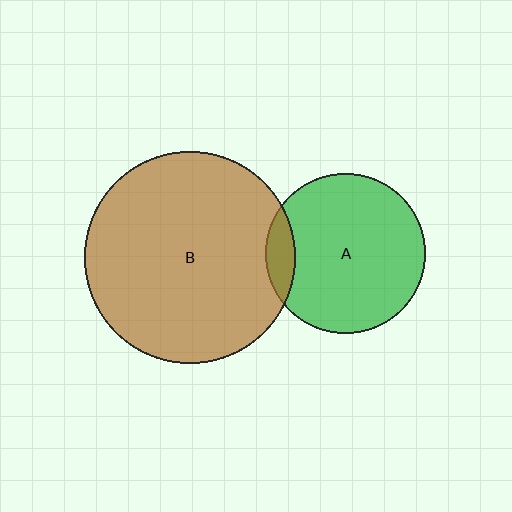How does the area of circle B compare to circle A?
Approximately 1.7 times.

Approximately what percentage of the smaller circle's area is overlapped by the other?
Approximately 10%.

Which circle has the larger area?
Circle B (brown).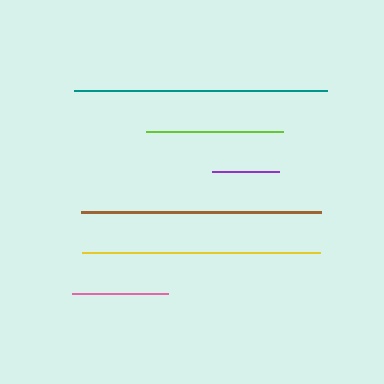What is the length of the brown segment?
The brown segment is approximately 240 pixels long.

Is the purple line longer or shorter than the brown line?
The brown line is longer than the purple line.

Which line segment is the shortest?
The purple line is the shortest at approximately 67 pixels.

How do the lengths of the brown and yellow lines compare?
The brown and yellow lines are approximately the same length.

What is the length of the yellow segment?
The yellow segment is approximately 238 pixels long.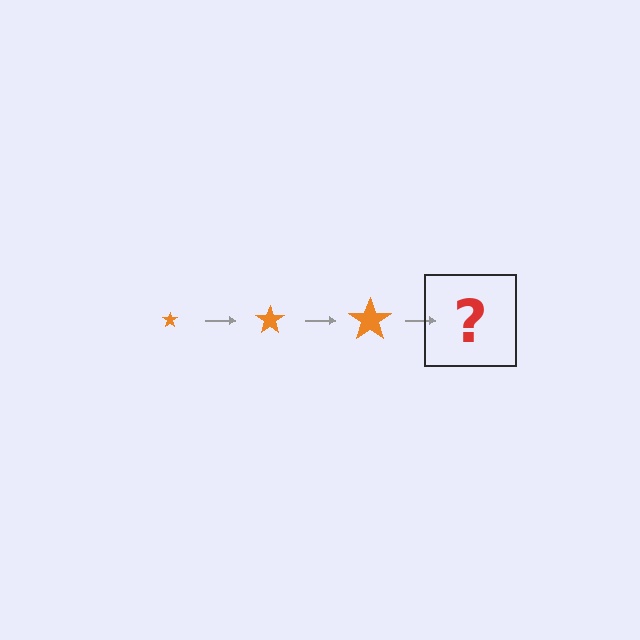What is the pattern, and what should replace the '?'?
The pattern is that the star gets progressively larger each step. The '?' should be an orange star, larger than the previous one.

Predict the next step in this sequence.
The next step is an orange star, larger than the previous one.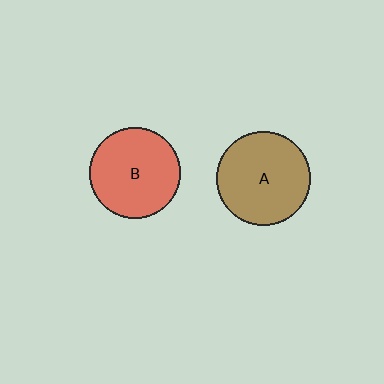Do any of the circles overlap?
No, none of the circles overlap.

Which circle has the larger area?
Circle A (brown).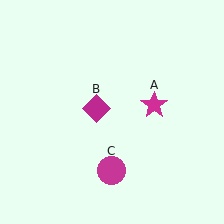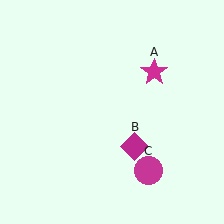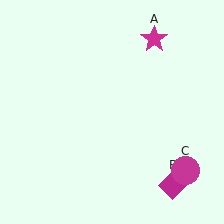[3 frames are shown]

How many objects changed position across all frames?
3 objects changed position: magenta star (object A), magenta diamond (object B), magenta circle (object C).